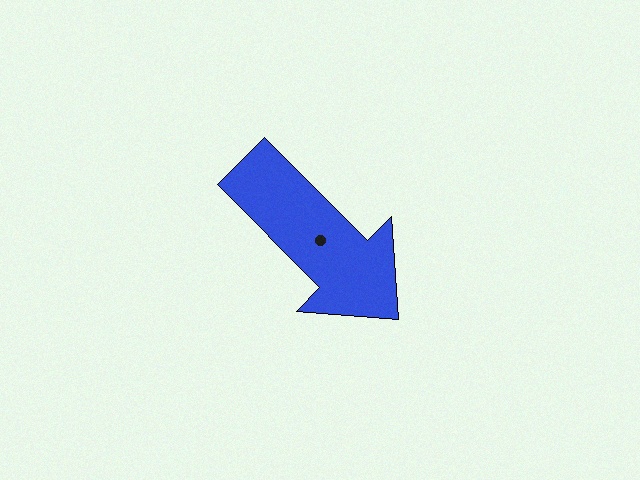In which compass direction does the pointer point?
Southeast.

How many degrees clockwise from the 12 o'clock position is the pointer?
Approximately 135 degrees.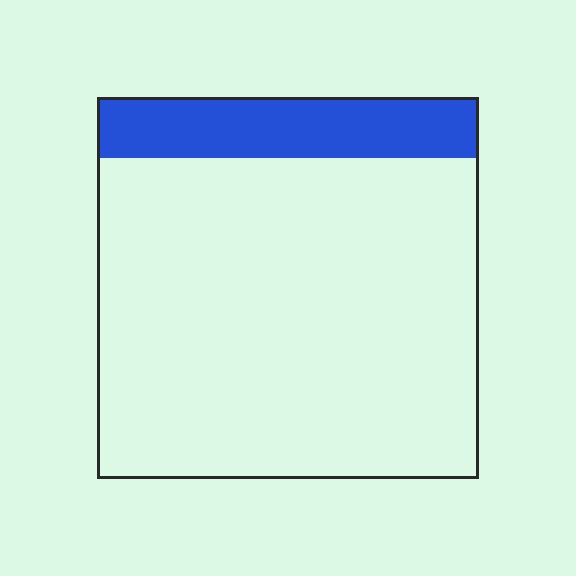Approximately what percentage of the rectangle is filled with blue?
Approximately 15%.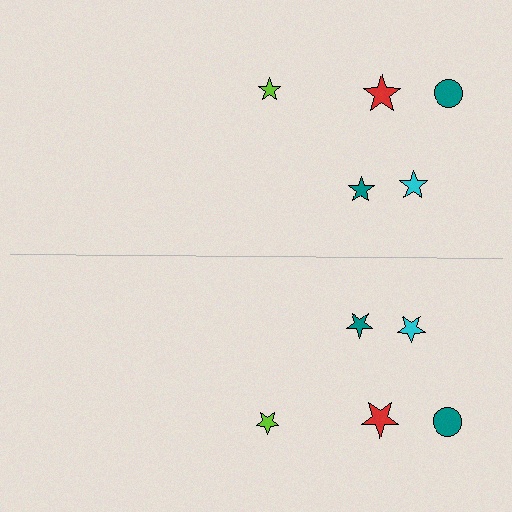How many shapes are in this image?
There are 10 shapes in this image.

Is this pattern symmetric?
Yes, this pattern has bilateral (reflection) symmetry.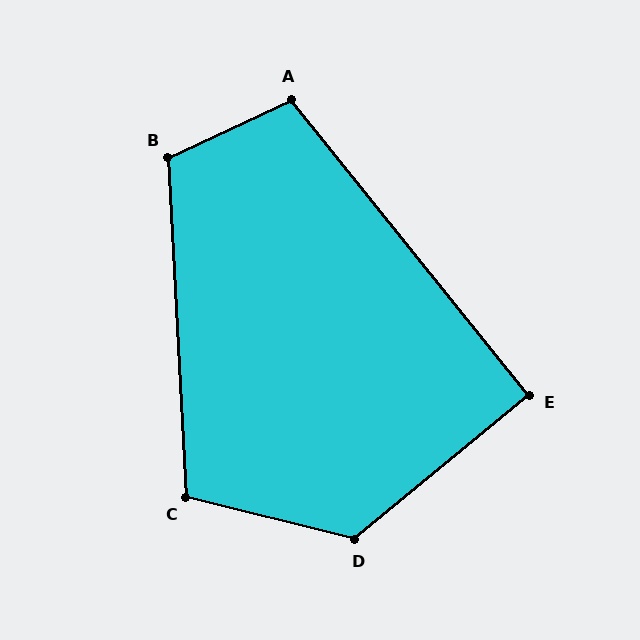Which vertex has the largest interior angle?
D, at approximately 126 degrees.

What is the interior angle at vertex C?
Approximately 107 degrees (obtuse).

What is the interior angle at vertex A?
Approximately 104 degrees (obtuse).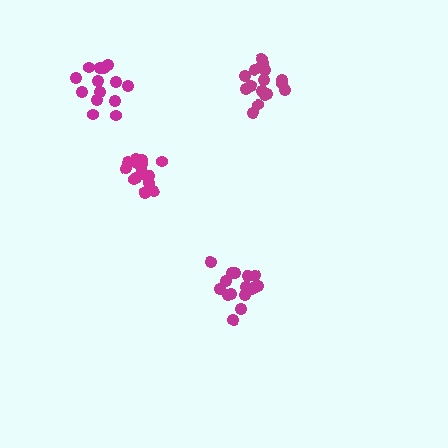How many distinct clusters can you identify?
There are 4 distinct clusters.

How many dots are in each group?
Group 1: 16 dots, Group 2: 16 dots, Group 3: 16 dots, Group 4: 14 dots (62 total).